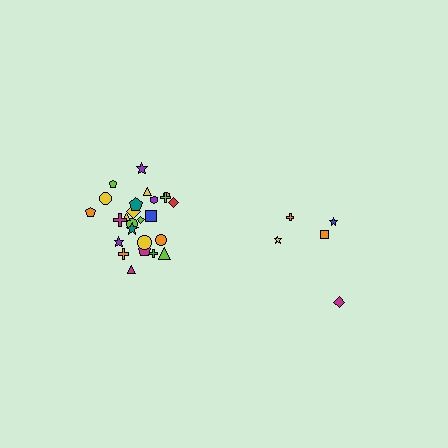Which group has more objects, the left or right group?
The left group.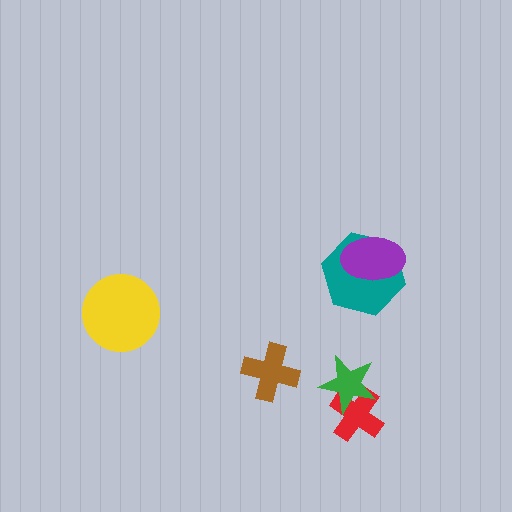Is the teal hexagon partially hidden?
Yes, it is partially covered by another shape.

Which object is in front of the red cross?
The green star is in front of the red cross.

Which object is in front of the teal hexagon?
The purple ellipse is in front of the teal hexagon.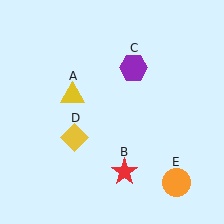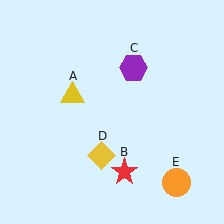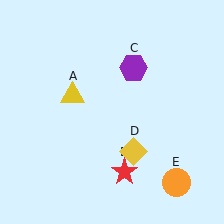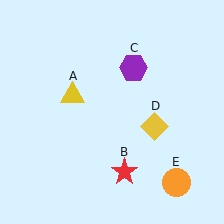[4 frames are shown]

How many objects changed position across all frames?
1 object changed position: yellow diamond (object D).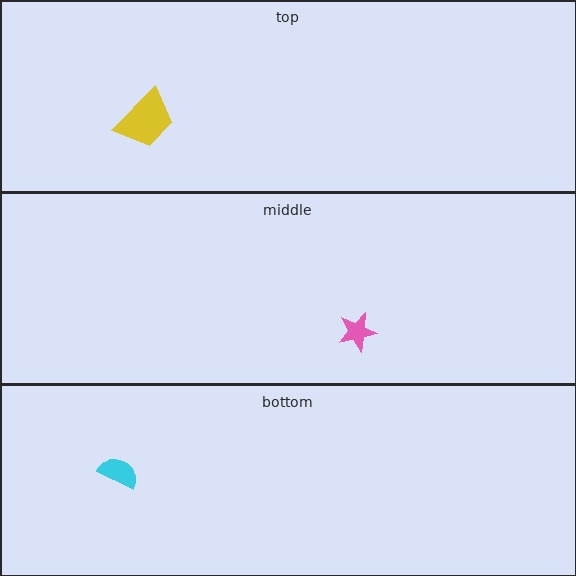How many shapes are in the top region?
1.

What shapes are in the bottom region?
The cyan semicircle.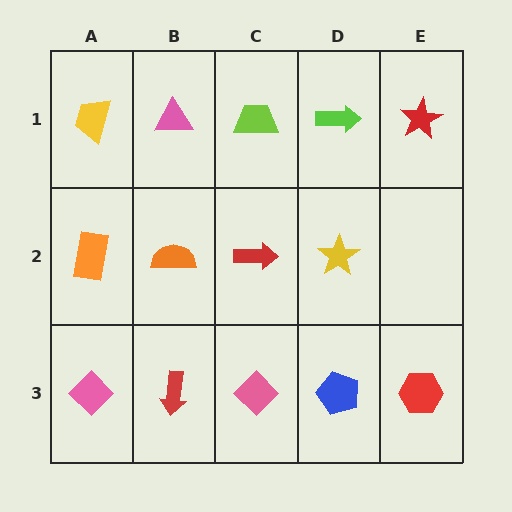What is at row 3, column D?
A blue pentagon.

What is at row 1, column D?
A lime arrow.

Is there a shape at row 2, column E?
No, that cell is empty.